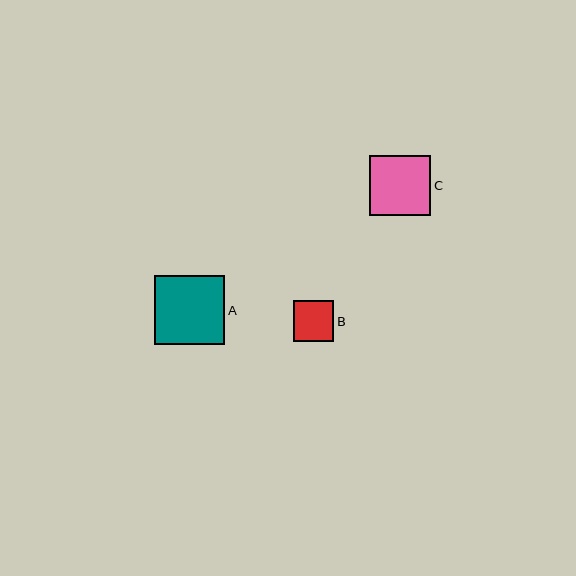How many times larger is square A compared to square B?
Square A is approximately 1.7 times the size of square B.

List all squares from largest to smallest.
From largest to smallest: A, C, B.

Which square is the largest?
Square A is the largest with a size of approximately 70 pixels.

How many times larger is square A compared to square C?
Square A is approximately 1.1 times the size of square C.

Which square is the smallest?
Square B is the smallest with a size of approximately 41 pixels.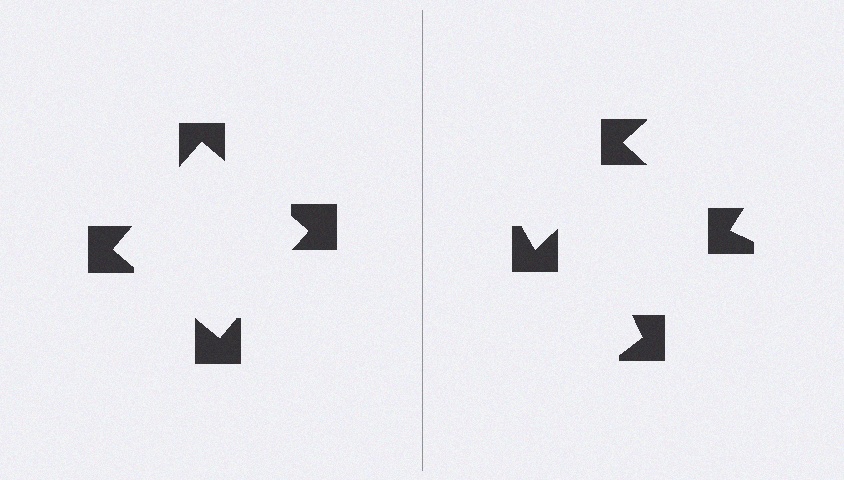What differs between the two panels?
The notched squares are positioned identically on both sides; only the wedge orientations differ. On the left they align to a square; on the right they are misaligned.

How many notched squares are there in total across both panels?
8 — 4 on each side.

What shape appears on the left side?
An illusory square.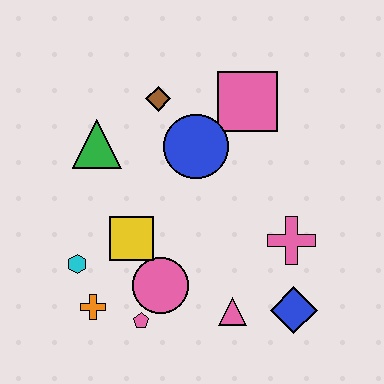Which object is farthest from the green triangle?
The blue diamond is farthest from the green triangle.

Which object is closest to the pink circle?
The pink pentagon is closest to the pink circle.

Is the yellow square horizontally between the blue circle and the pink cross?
No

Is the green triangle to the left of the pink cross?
Yes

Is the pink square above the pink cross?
Yes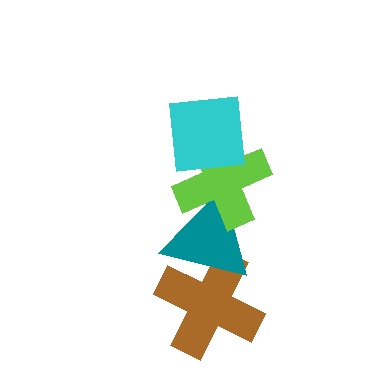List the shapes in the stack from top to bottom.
From top to bottom: the cyan square, the lime cross, the teal triangle, the brown cross.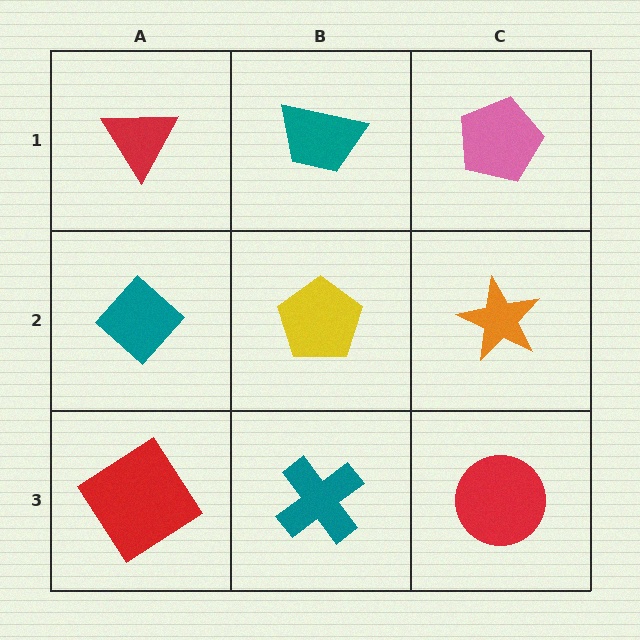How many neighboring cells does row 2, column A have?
3.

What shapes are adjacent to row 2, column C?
A pink pentagon (row 1, column C), a red circle (row 3, column C), a yellow pentagon (row 2, column B).